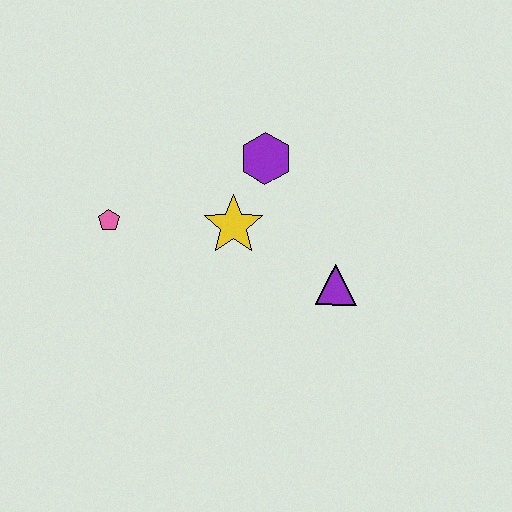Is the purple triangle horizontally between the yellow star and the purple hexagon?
No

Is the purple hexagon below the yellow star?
No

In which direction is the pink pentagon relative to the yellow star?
The pink pentagon is to the left of the yellow star.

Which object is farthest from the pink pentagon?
The purple triangle is farthest from the pink pentagon.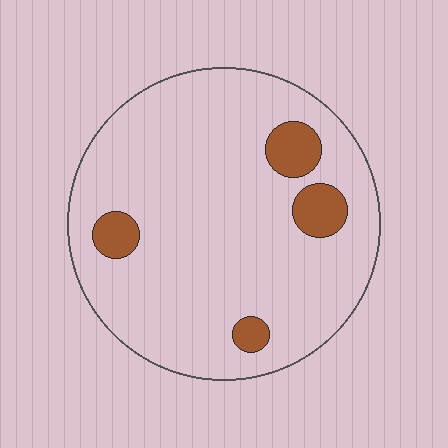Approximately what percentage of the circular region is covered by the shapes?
Approximately 10%.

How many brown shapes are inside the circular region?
4.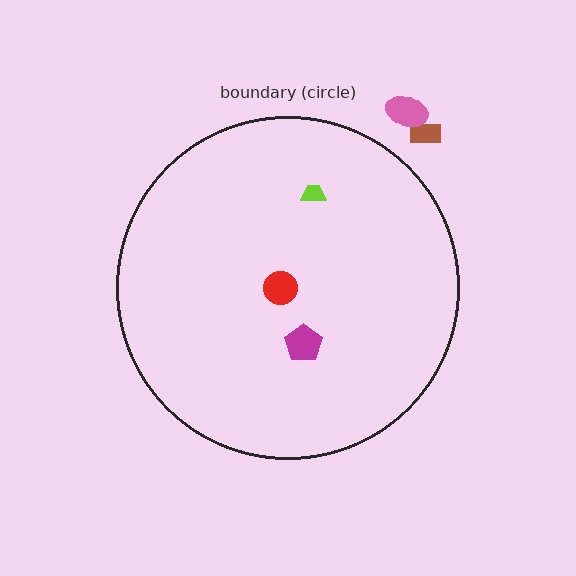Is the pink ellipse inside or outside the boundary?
Outside.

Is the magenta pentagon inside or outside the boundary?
Inside.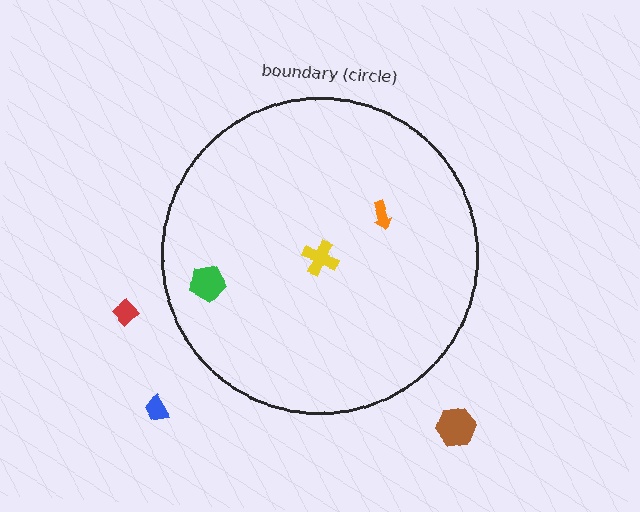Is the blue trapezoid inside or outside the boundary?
Outside.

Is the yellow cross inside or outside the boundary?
Inside.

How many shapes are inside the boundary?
3 inside, 3 outside.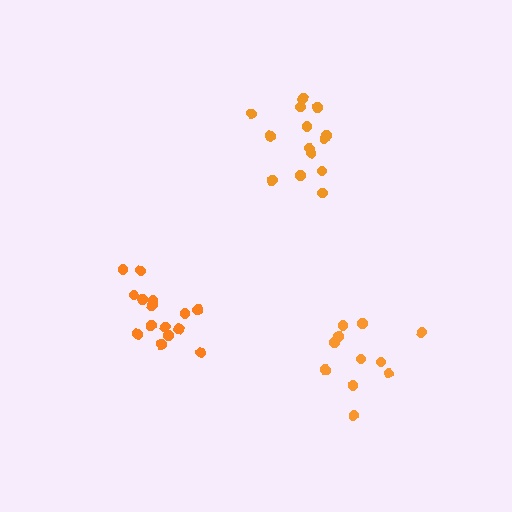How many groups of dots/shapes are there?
There are 3 groups.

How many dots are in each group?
Group 1: 14 dots, Group 2: 15 dots, Group 3: 11 dots (40 total).